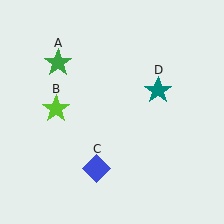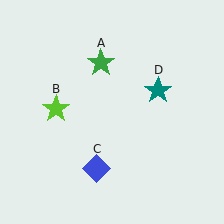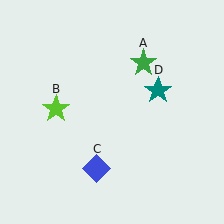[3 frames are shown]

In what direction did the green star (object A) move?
The green star (object A) moved right.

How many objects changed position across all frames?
1 object changed position: green star (object A).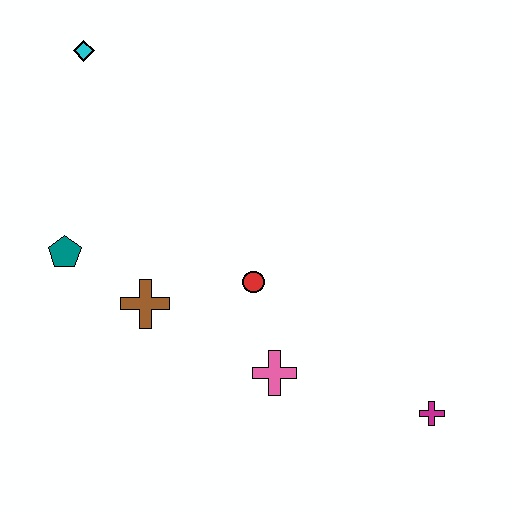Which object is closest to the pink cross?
The red circle is closest to the pink cross.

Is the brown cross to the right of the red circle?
No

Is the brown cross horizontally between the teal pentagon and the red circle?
Yes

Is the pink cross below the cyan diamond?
Yes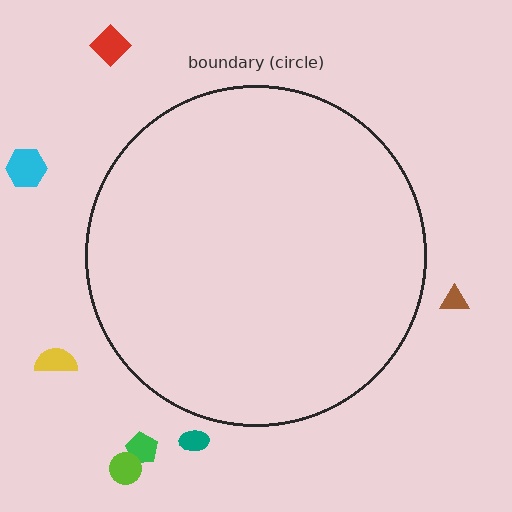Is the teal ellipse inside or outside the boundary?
Outside.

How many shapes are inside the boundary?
0 inside, 7 outside.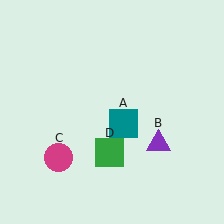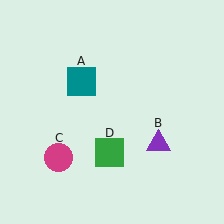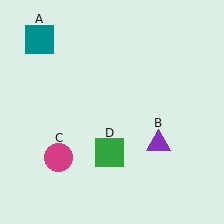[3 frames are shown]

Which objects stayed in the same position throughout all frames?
Purple triangle (object B) and magenta circle (object C) and green square (object D) remained stationary.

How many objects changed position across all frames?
1 object changed position: teal square (object A).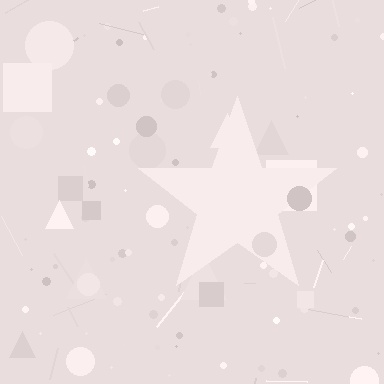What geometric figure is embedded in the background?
A star is embedded in the background.